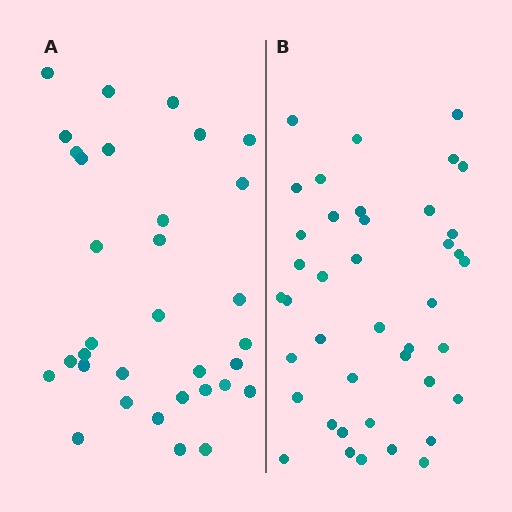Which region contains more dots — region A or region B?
Region B (the right region) has more dots.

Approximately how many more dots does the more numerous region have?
Region B has roughly 8 or so more dots than region A.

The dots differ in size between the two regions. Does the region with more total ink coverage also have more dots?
No. Region A has more total ink coverage because its dots are larger, but region B actually contains more individual dots. Total area can be misleading — the number of items is what matters here.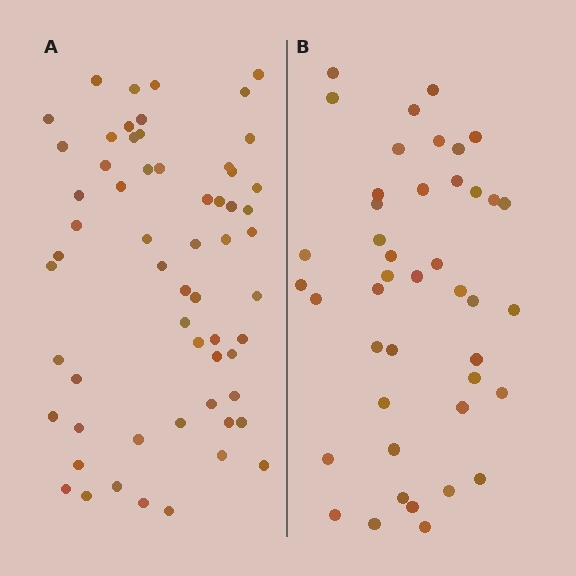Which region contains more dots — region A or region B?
Region A (the left region) has more dots.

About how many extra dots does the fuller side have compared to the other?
Region A has approximately 15 more dots than region B.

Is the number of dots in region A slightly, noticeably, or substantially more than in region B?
Region A has noticeably more, but not dramatically so. The ratio is roughly 1.4 to 1.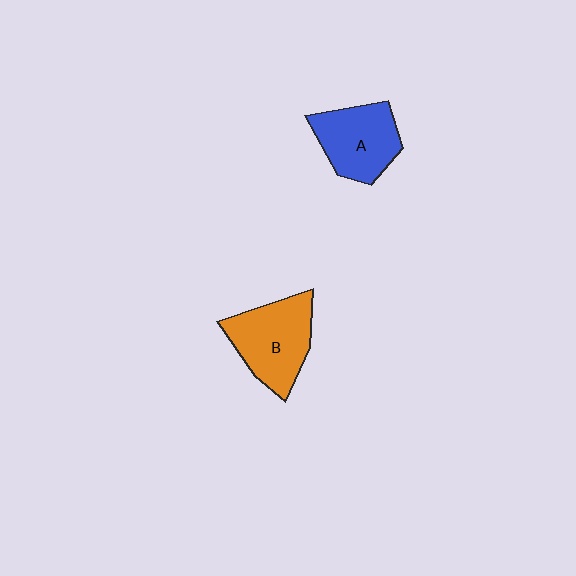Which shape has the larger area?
Shape B (orange).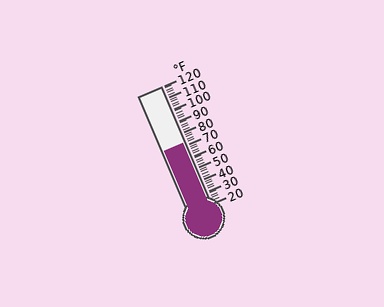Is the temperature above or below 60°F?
The temperature is above 60°F.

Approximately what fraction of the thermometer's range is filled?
The thermometer is filled to approximately 50% of its range.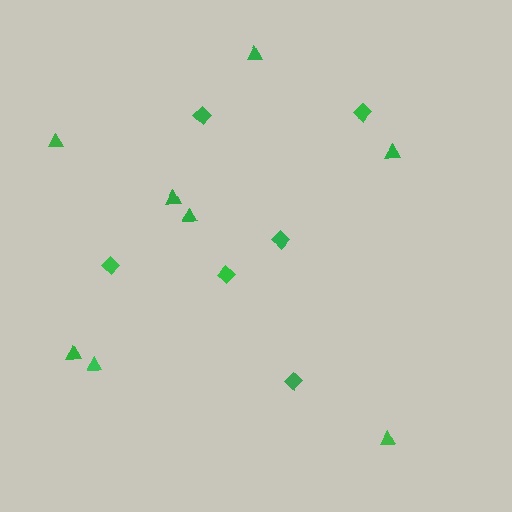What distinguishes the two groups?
There are 2 groups: one group of triangles (8) and one group of diamonds (6).